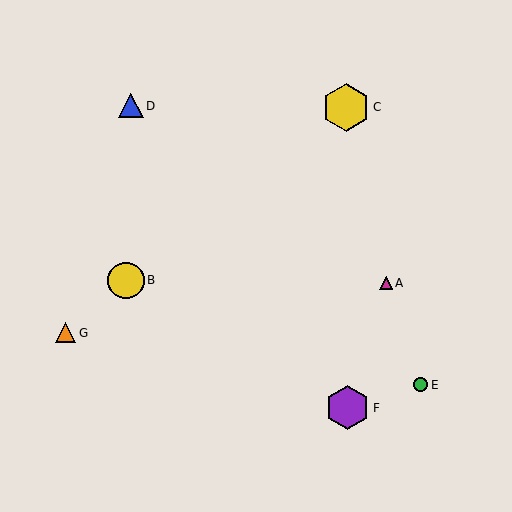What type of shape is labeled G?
Shape G is an orange triangle.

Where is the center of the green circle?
The center of the green circle is at (421, 385).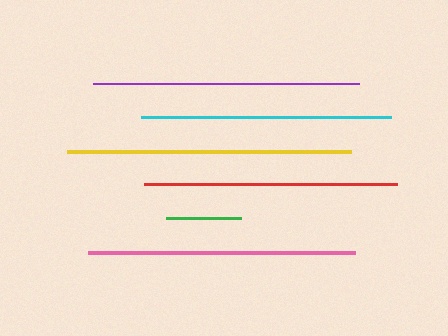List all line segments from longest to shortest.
From longest to shortest: yellow, pink, purple, red, cyan, green.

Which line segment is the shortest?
The green line is the shortest at approximately 75 pixels.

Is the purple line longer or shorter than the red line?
The purple line is longer than the red line.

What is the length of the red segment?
The red segment is approximately 254 pixels long.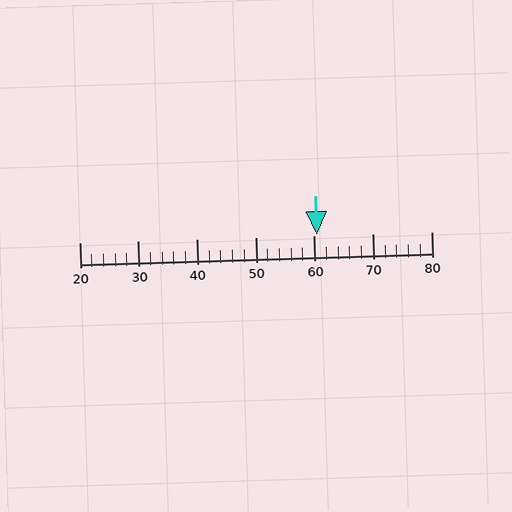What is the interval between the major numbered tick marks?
The major tick marks are spaced 10 units apart.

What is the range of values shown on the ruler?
The ruler shows values from 20 to 80.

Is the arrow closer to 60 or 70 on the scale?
The arrow is closer to 60.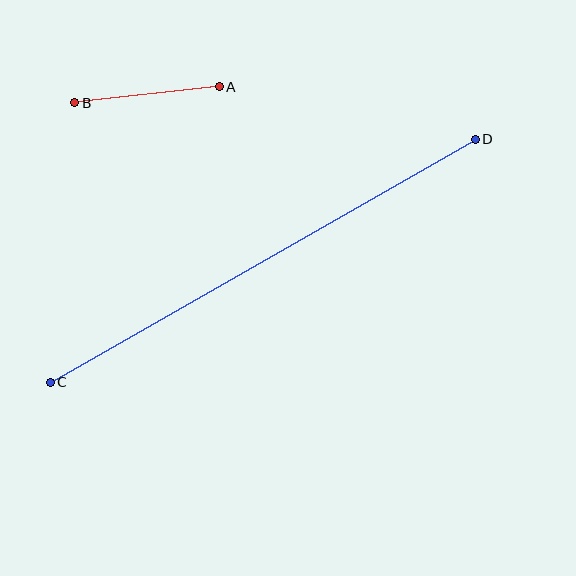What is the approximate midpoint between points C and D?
The midpoint is at approximately (263, 261) pixels.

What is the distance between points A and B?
The distance is approximately 145 pixels.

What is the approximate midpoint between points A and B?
The midpoint is at approximately (147, 95) pixels.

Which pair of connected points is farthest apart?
Points C and D are farthest apart.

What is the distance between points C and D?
The distance is approximately 489 pixels.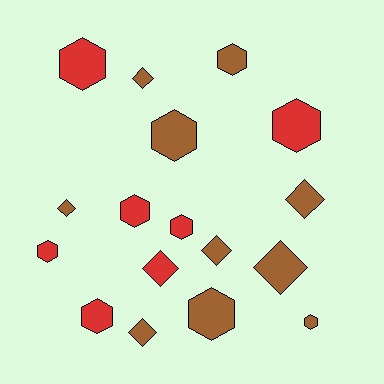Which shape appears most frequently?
Hexagon, with 10 objects.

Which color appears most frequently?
Brown, with 10 objects.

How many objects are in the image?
There are 17 objects.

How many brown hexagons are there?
There are 4 brown hexagons.